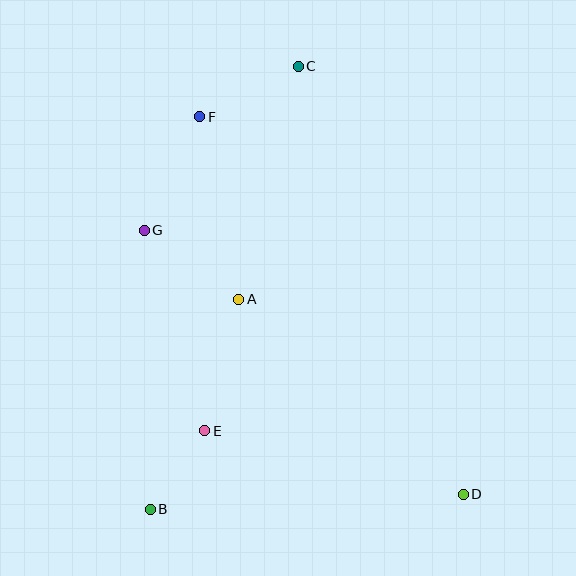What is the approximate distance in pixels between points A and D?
The distance between A and D is approximately 297 pixels.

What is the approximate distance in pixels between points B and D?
The distance between B and D is approximately 313 pixels.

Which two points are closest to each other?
Points B and E are closest to each other.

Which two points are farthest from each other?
Points B and C are farthest from each other.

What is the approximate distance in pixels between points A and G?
The distance between A and G is approximately 117 pixels.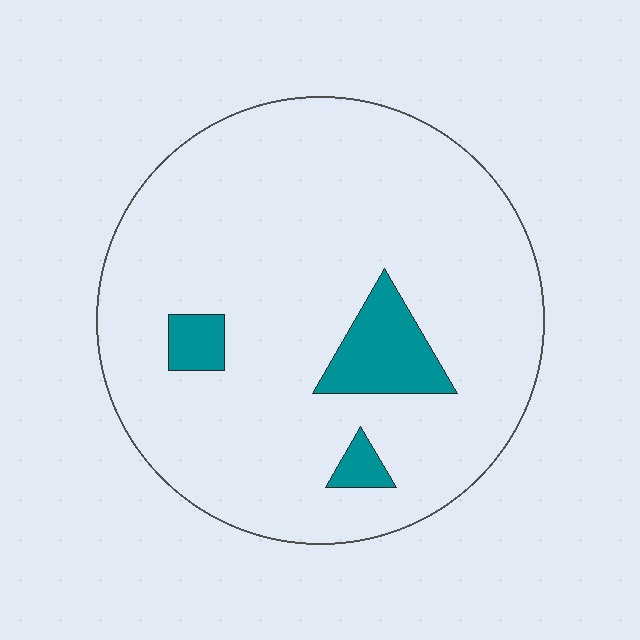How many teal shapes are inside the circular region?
3.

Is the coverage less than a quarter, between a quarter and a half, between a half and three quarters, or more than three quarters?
Less than a quarter.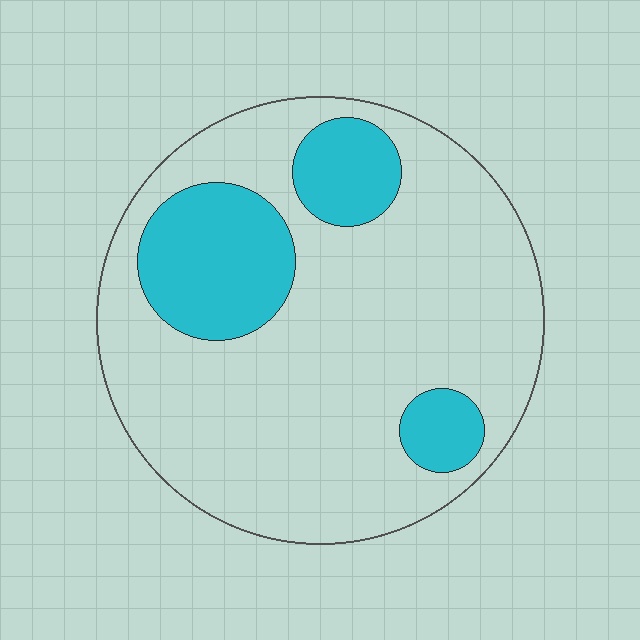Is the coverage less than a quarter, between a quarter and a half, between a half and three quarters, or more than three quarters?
Less than a quarter.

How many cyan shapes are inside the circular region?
3.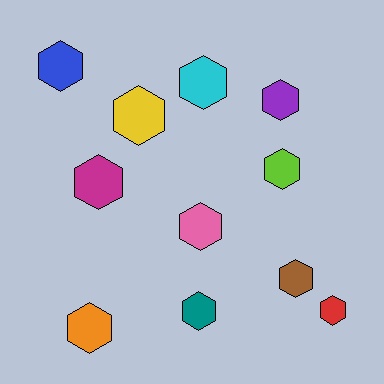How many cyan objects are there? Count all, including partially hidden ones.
There is 1 cyan object.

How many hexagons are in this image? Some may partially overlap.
There are 11 hexagons.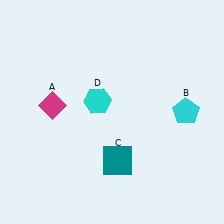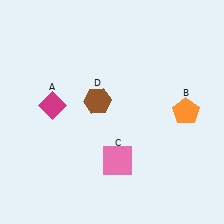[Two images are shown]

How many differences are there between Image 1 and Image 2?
There are 3 differences between the two images.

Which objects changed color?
B changed from cyan to orange. C changed from teal to pink. D changed from cyan to brown.